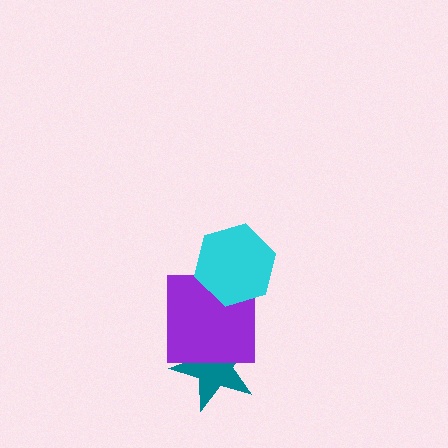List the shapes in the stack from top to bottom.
From top to bottom: the cyan hexagon, the purple square, the teal star.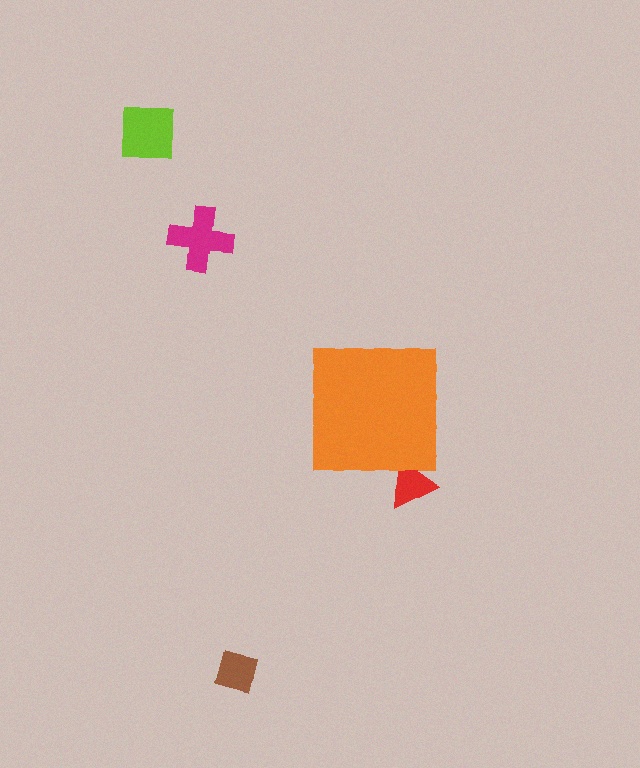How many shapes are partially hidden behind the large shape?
1 shape is partially hidden.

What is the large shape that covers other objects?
An orange square.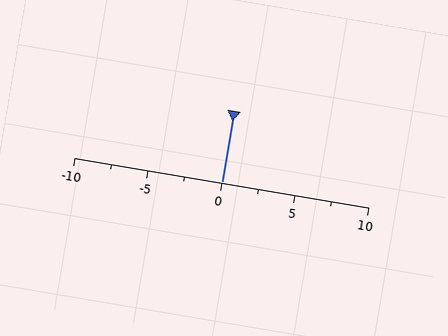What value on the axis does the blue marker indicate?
The marker indicates approximately 0.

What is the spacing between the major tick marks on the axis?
The major ticks are spaced 5 apart.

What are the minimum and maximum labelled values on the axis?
The axis runs from -10 to 10.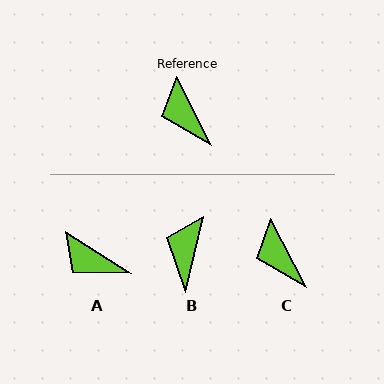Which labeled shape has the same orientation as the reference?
C.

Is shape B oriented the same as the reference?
No, it is off by about 40 degrees.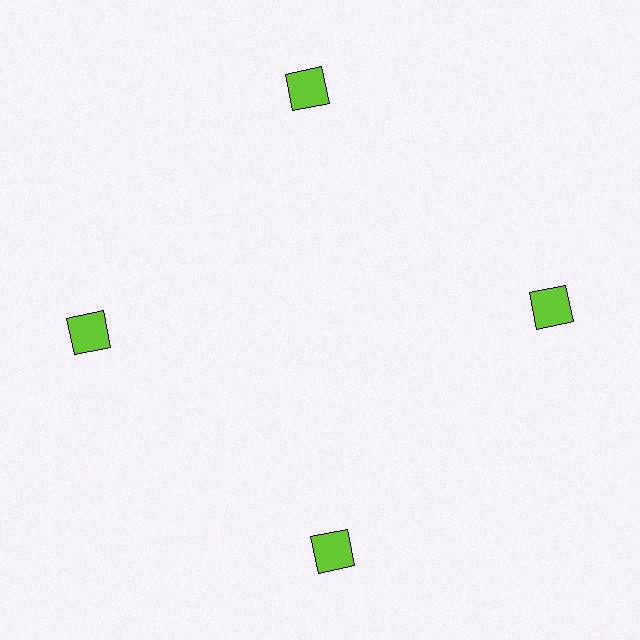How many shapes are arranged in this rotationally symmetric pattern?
There are 4 shapes, arranged in 4 groups of 1.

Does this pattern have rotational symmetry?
Yes, this pattern has 4-fold rotational symmetry. It looks the same after rotating 90 degrees around the center.